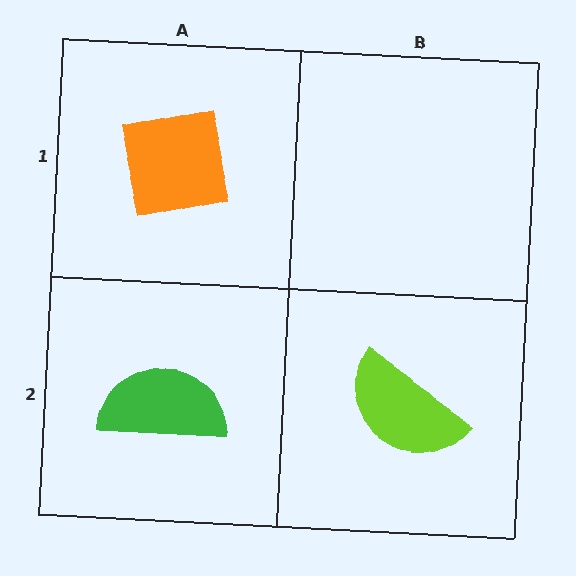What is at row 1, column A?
An orange square.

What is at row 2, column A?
A green semicircle.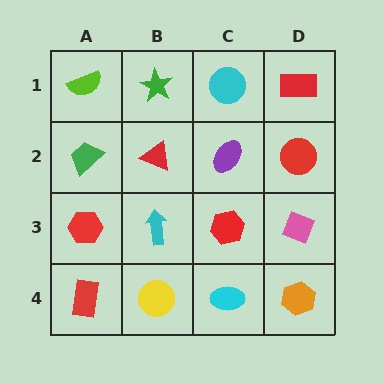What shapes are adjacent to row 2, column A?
A lime semicircle (row 1, column A), a red hexagon (row 3, column A), a red triangle (row 2, column B).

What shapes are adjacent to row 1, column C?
A purple ellipse (row 2, column C), a green star (row 1, column B), a red rectangle (row 1, column D).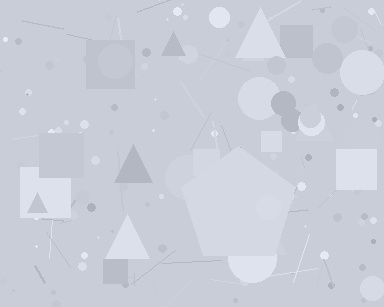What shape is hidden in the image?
A pentagon is hidden in the image.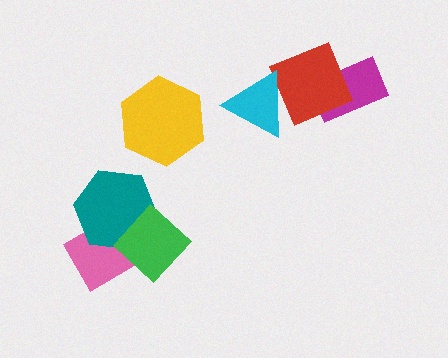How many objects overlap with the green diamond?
2 objects overlap with the green diamond.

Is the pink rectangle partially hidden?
Yes, it is partially covered by another shape.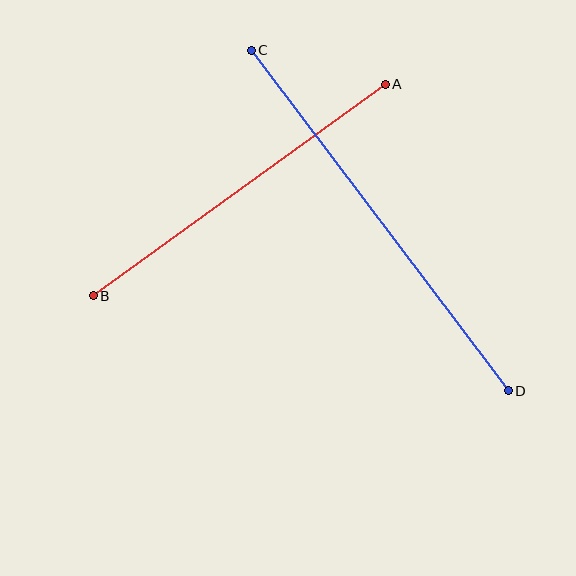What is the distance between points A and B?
The distance is approximately 360 pixels.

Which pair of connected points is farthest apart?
Points C and D are farthest apart.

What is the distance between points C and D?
The distance is approximately 427 pixels.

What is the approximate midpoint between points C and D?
The midpoint is at approximately (380, 221) pixels.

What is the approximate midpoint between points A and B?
The midpoint is at approximately (239, 190) pixels.